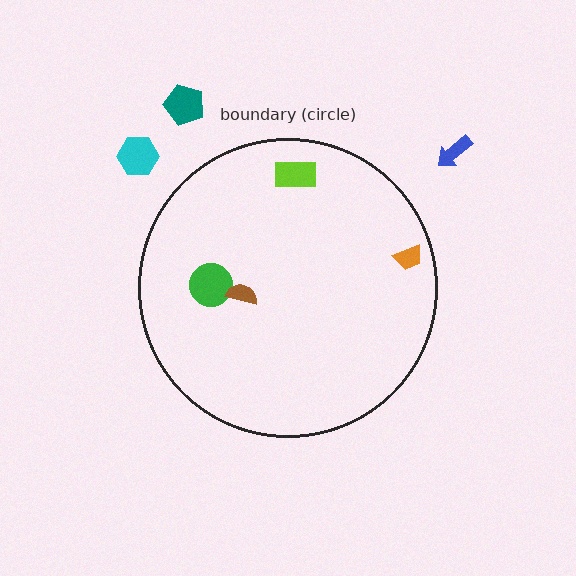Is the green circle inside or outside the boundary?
Inside.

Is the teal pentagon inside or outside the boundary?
Outside.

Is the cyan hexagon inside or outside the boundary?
Outside.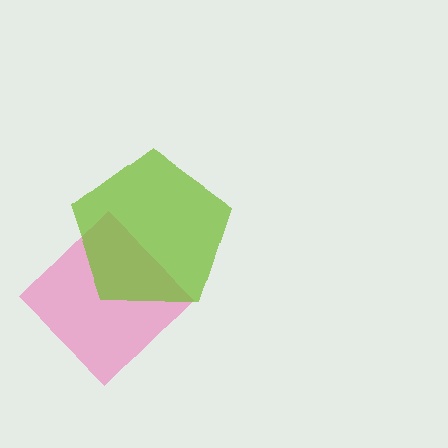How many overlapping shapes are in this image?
There are 2 overlapping shapes in the image.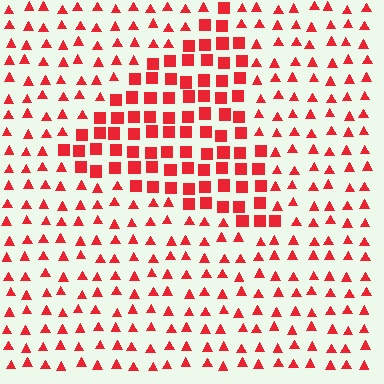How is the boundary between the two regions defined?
The boundary is defined by a change in element shape: squares inside vs. triangles outside. All elements share the same color and spacing.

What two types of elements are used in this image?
The image uses squares inside the triangle region and triangles outside it.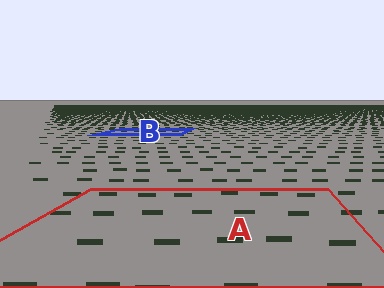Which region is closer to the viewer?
Region A is closer. The texture elements there are larger and more spread out.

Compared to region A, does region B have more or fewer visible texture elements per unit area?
Region B has more texture elements per unit area — they are packed more densely because it is farther away.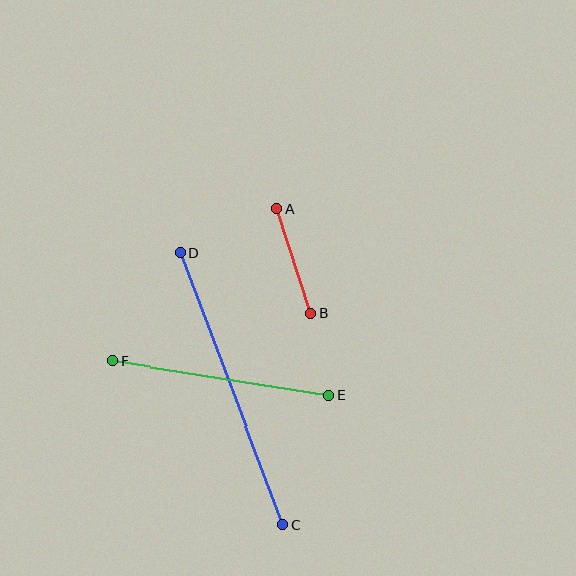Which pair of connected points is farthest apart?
Points C and D are farthest apart.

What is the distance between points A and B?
The distance is approximately 110 pixels.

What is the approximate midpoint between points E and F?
The midpoint is at approximately (220, 378) pixels.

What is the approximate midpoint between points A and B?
The midpoint is at approximately (294, 261) pixels.